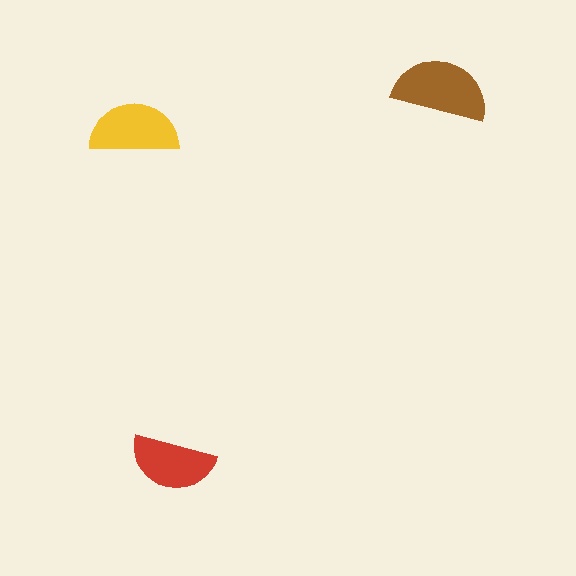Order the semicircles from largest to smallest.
the brown one, the yellow one, the red one.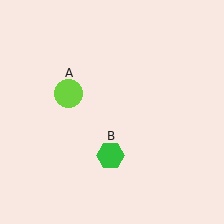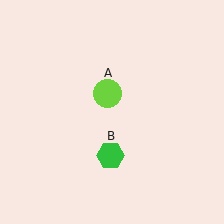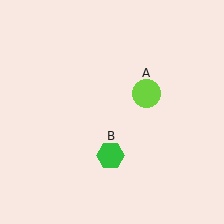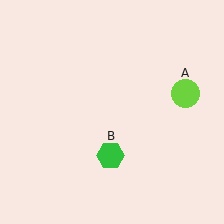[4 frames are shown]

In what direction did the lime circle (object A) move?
The lime circle (object A) moved right.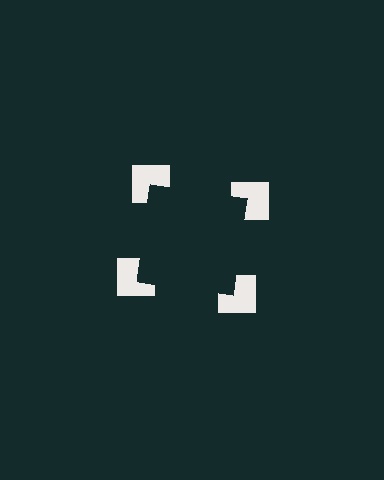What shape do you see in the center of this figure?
An illusory square — its edges are inferred from the aligned wedge cuts in the notched squares, not physically drawn.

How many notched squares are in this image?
There are 4 — one at each vertex of the illusory square.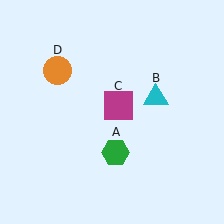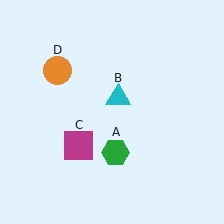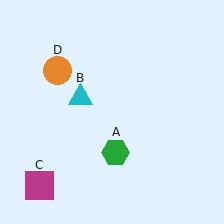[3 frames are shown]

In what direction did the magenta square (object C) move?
The magenta square (object C) moved down and to the left.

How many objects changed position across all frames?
2 objects changed position: cyan triangle (object B), magenta square (object C).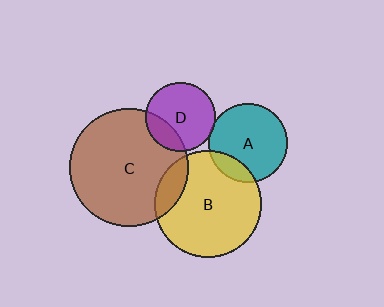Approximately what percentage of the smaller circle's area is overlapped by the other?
Approximately 15%.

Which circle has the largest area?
Circle C (brown).